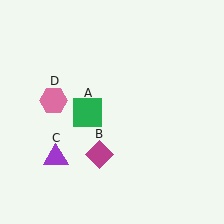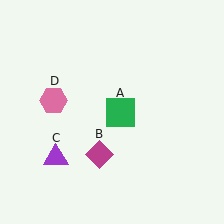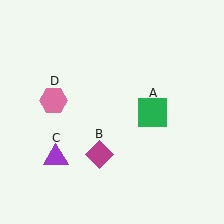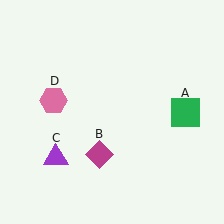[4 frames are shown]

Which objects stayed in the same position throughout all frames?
Magenta diamond (object B) and purple triangle (object C) and pink hexagon (object D) remained stationary.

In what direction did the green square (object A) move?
The green square (object A) moved right.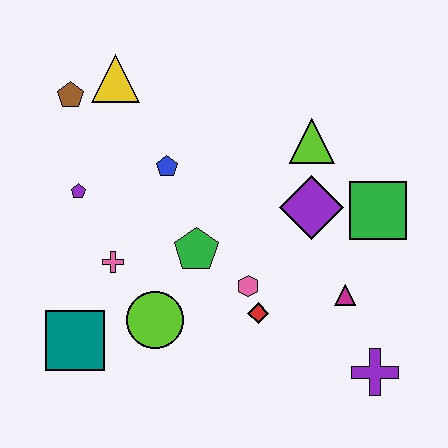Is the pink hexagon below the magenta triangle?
No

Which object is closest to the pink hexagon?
The red diamond is closest to the pink hexagon.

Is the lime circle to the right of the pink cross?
Yes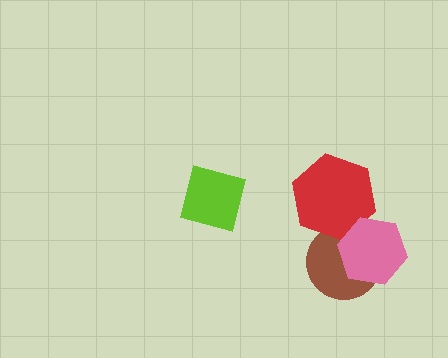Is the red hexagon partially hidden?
Yes, it is partially covered by another shape.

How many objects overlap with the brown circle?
2 objects overlap with the brown circle.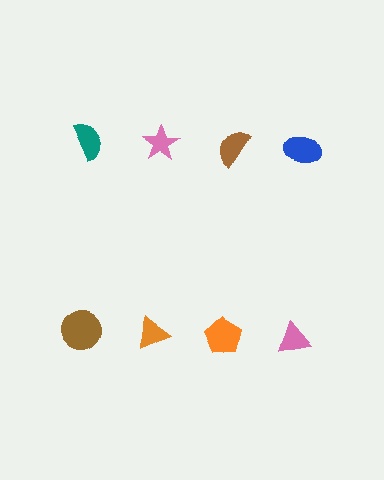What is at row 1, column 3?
A brown semicircle.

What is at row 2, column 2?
An orange triangle.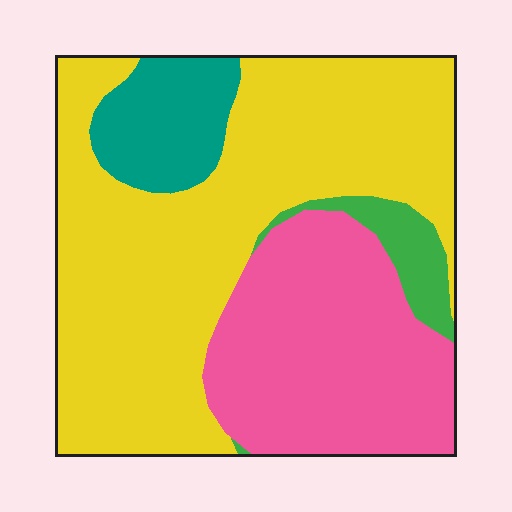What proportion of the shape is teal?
Teal takes up about one tenth (1/10) of the shape.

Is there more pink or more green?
Pink.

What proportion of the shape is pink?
Pink covers 30% of the shape.